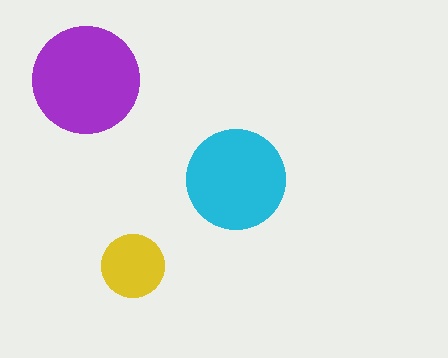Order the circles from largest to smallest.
the purple one, the cyan one, the yellow one.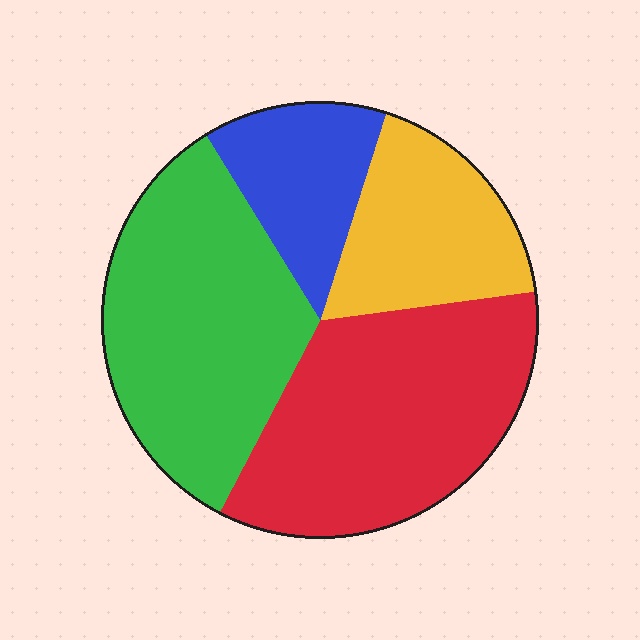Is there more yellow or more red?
Red.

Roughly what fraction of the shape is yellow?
Yellow covers around 20% of the shape.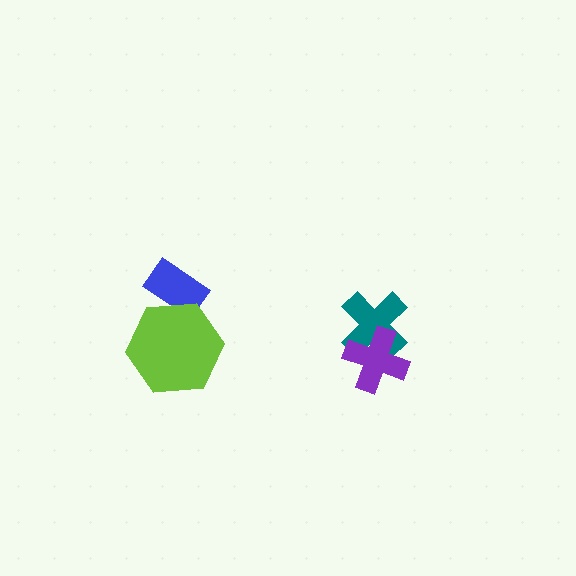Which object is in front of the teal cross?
The purple cross is in front of the teal cross.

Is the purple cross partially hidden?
No, no other shape covers it.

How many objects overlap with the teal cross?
1 object overlaps with the teal cross.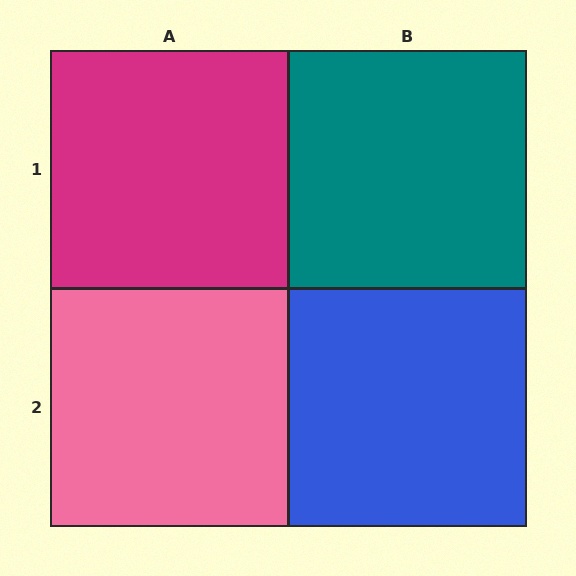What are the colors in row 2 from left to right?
Pink, blue.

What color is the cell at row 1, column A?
Magenta.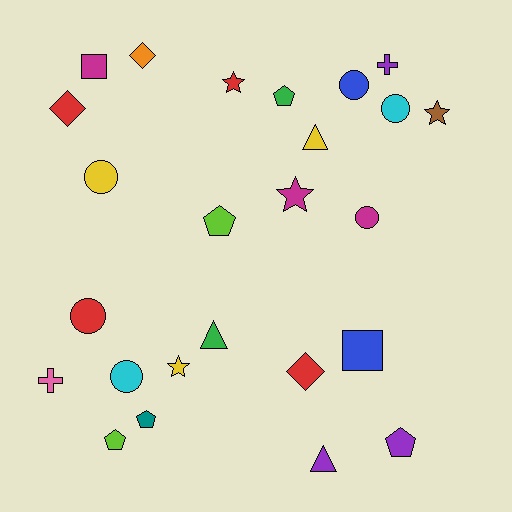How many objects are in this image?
There are 25 objects.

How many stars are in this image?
There are 4 stars.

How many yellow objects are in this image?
There are 3 yellow objects.